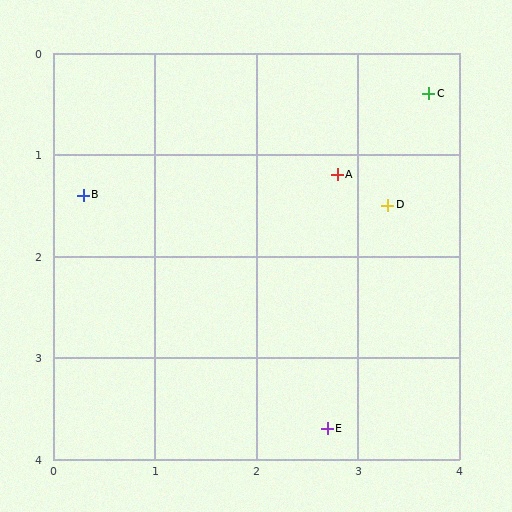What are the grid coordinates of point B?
Point B is at approximately (0.3, 1.4).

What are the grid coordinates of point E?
Point E is at approximately (2.7, 3.7).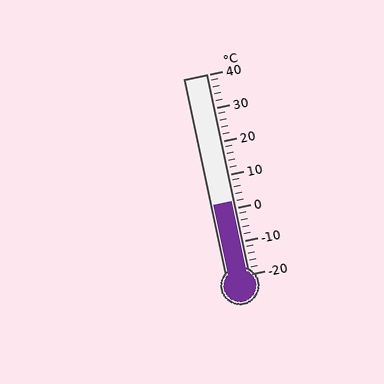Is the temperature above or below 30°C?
The temperature is below 30°C.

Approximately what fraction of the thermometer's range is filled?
The thermometer is filled to approximately 35% of its range.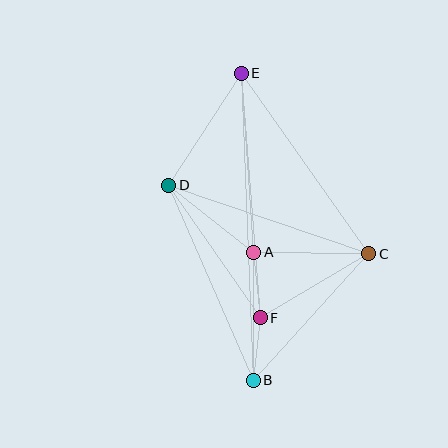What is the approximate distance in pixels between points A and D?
The distance between A and D is approximately 109 pixels.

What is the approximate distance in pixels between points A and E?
The distance between A and E is approximately 180 pixels.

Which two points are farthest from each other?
Points B and E are farthest from each other.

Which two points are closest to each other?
Points B and F are closest to each other.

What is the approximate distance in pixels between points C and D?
The distance between C and D is approximately 212 pixels.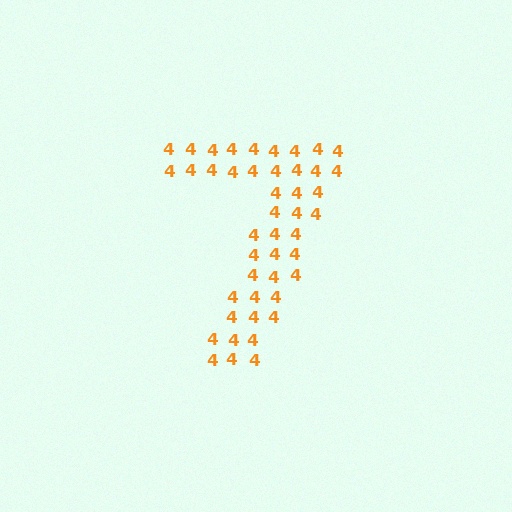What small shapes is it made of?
It is made of small digit 4's.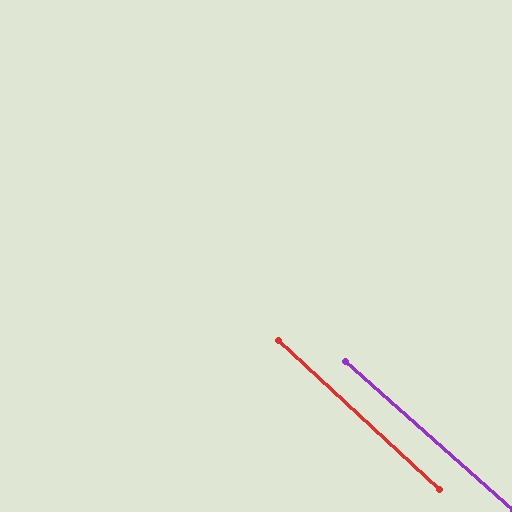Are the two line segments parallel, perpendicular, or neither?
Parallel — their directions differ by only 1.2°.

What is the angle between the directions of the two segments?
Approximately 1 degree.